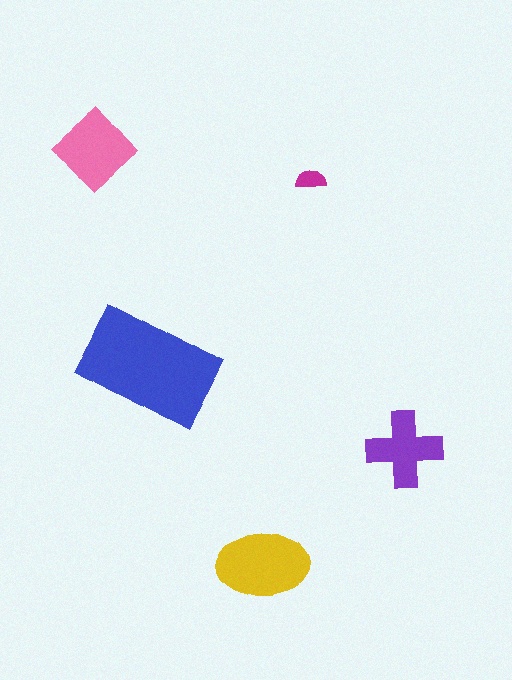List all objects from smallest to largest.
The magenta semicircle, the purple cross, the pink diamond, the yellow ellipse, the blue rectangle.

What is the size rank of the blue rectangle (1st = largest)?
1st.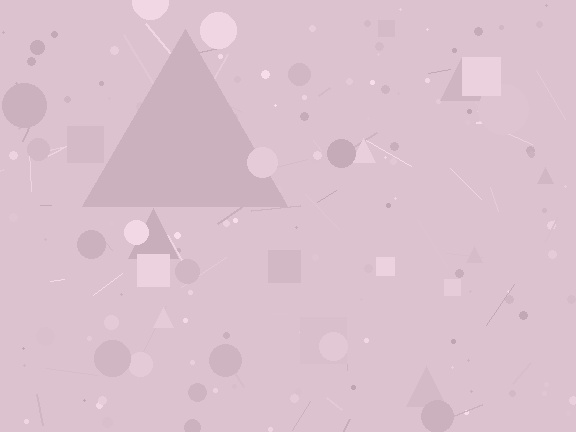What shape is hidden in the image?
A triangle is hidden in the image.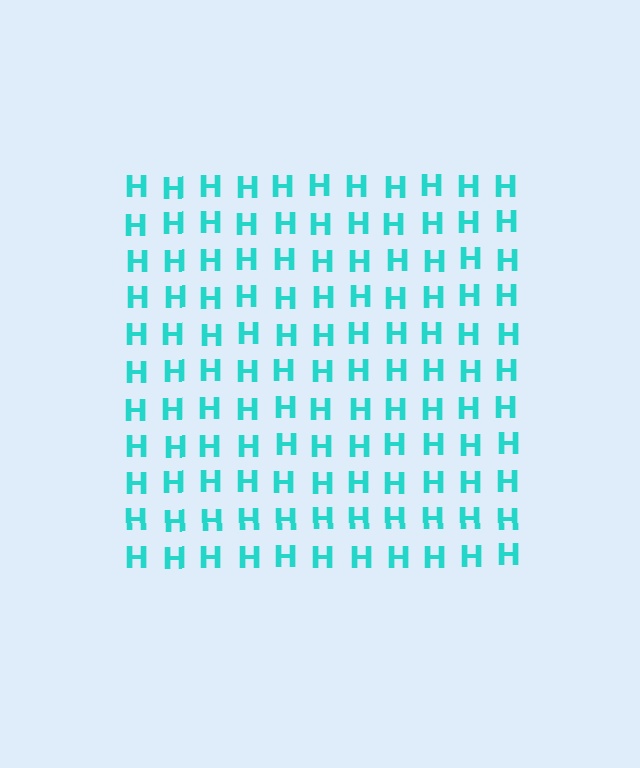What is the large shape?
The large shape is a square.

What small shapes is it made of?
It is made of small letter H's.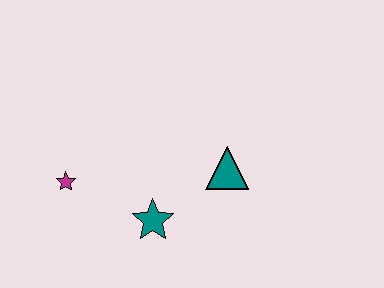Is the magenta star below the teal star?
No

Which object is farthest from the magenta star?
The teal triangle is farthest from the magenta star.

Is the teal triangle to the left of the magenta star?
No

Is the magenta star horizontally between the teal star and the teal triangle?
No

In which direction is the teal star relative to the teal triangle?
The teal star is to the left of the teal triangle.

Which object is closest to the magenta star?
The teal star is closest to the magenta star.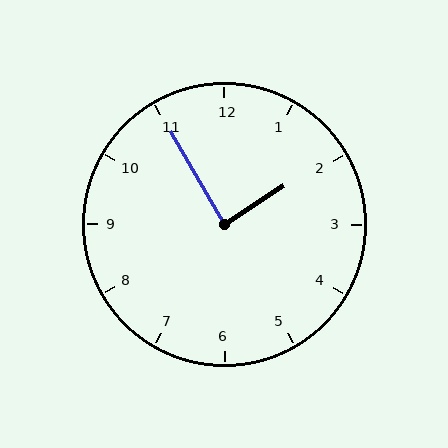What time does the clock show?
1:55.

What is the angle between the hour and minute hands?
Approximately 88 degrees.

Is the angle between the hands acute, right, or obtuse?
It is right.